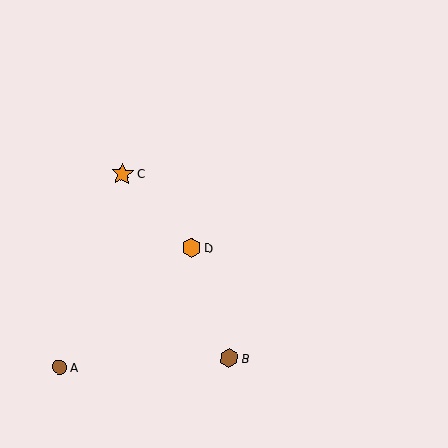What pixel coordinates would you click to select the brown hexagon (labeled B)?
Click at (229, 358) to select the brown hexagon B.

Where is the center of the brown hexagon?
The center of the brown hexagon is at (229, 358).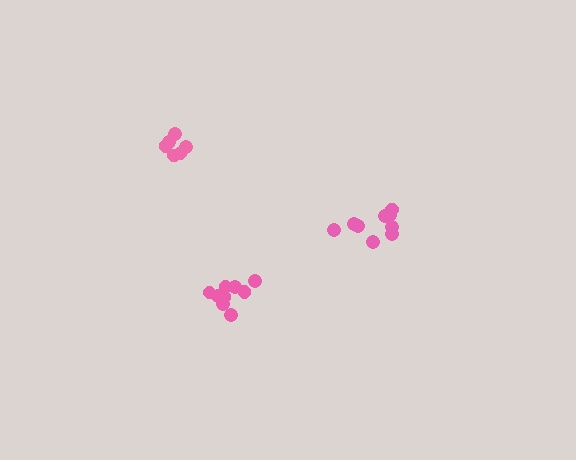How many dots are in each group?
Group 1: 6 dots, Group 2: 9 dots, Group 3: 9 dots (24 total).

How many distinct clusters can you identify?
There are 3 distinct clusters.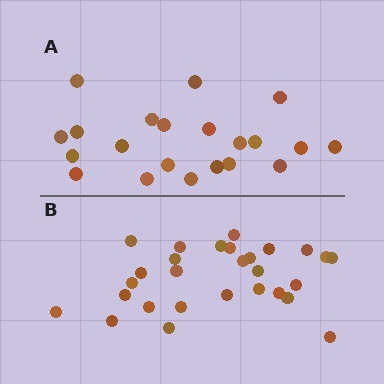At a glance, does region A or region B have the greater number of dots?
Region B (the bottom region) has more dots.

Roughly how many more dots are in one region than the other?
Region B has roughly 8 or so more dots than region A.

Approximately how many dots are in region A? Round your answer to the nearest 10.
About 20 dots. (The exact count is 21, which rounds to 20.)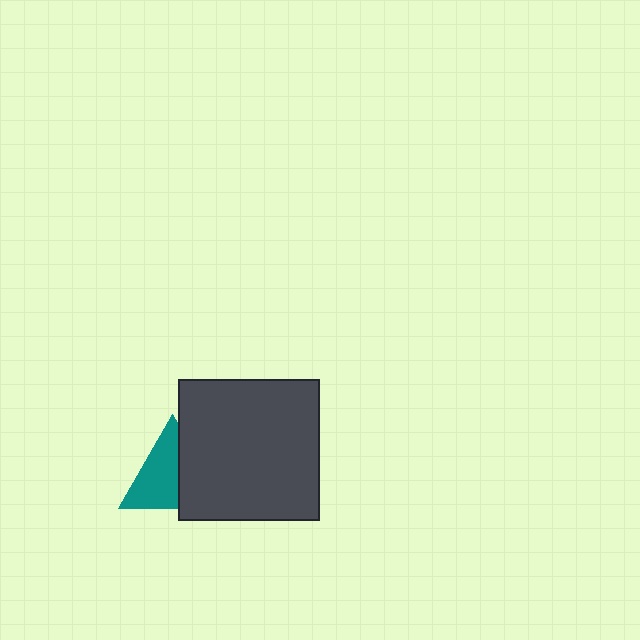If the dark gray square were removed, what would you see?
You would see the complete teal triangle.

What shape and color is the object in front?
The object in front is a dark gray square.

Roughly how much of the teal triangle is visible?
About half of it is visible (roughly 58%).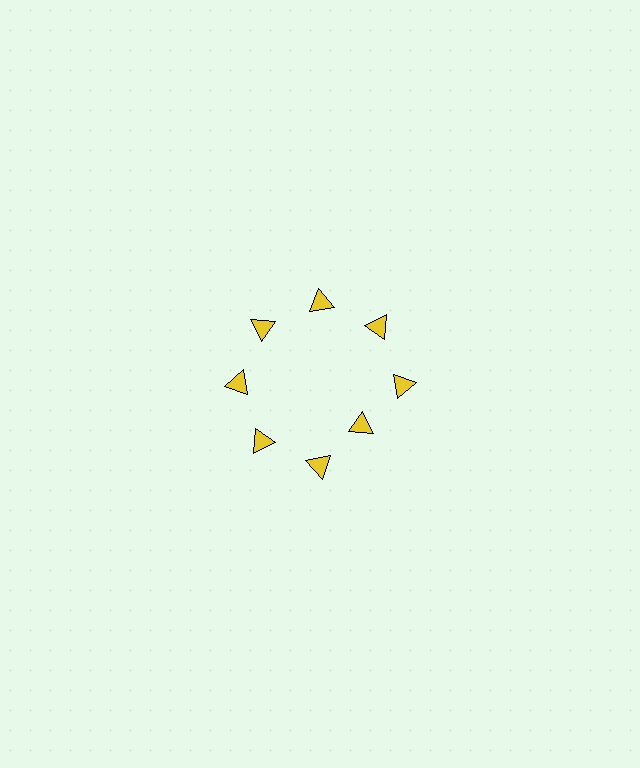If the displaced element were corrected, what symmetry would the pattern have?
It would have 8-fold rotational symmetry — the pattern would map onto itself every 45 degrees.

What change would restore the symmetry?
The symmetry would be restored by moving it outward, back onto the ring so that all 8 triangles sit at equal angles and equal distance from the center.